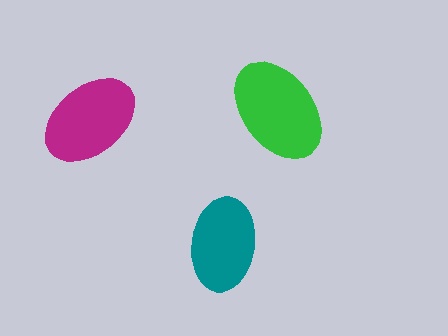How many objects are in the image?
There are 3 objects in the image.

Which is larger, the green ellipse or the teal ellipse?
The green one.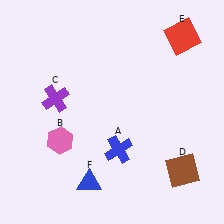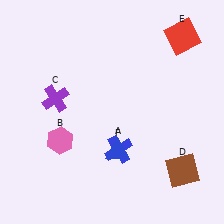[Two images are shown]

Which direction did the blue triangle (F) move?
The blue triangle (F) moved up.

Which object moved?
The blue triangle (F) moved up.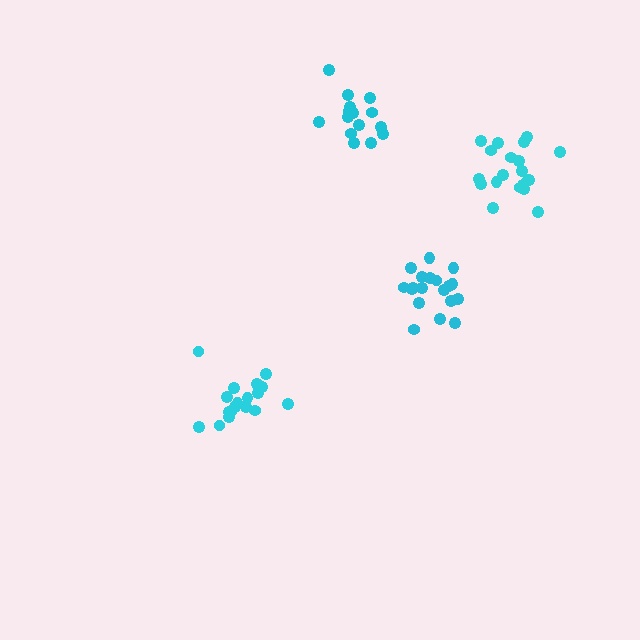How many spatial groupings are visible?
There are 4 spatial groupings.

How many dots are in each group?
Group 1: 20 dots, Group 2: 19 dots, Group 3: 15 dots, Group 4: 18 dots (72 total).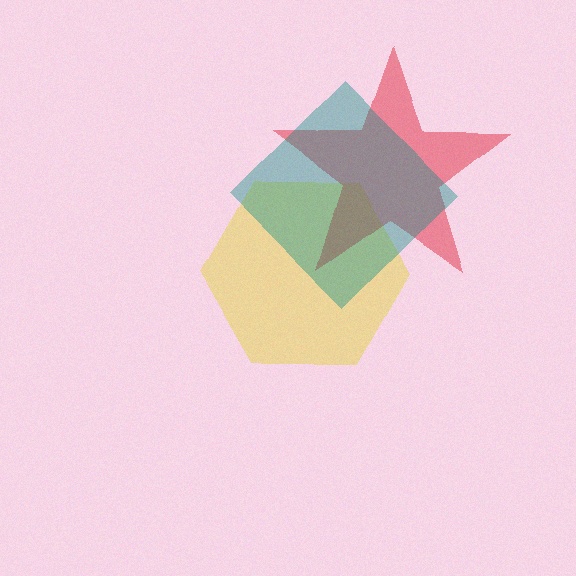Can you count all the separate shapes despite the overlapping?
Yes, there are 3 separate shapes.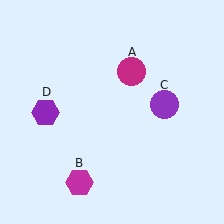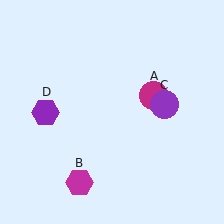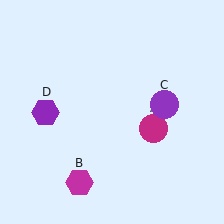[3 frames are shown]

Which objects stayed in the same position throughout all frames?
Magenta hexagon (object B) and purple circle (object C) and purple hexagon (object D) remained stationary.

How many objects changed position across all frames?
1 object changed position: magenta circle (object A).